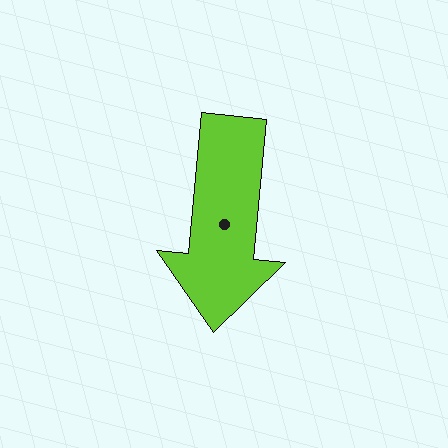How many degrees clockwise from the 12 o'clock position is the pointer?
Approximately 185 degrees.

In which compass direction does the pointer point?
South.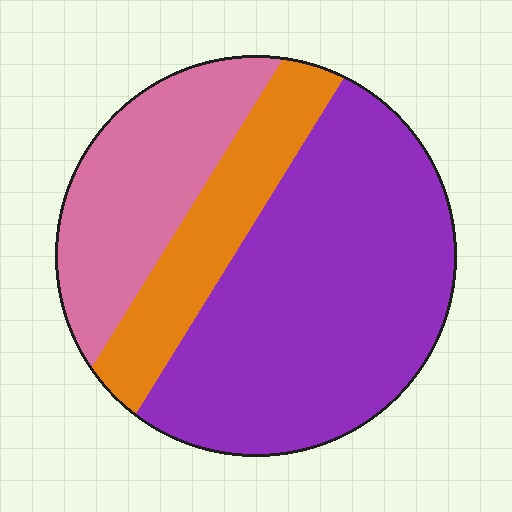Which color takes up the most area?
Purple, at roughly 55%.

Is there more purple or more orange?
Purple.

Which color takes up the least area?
Orange, at roughly 20%.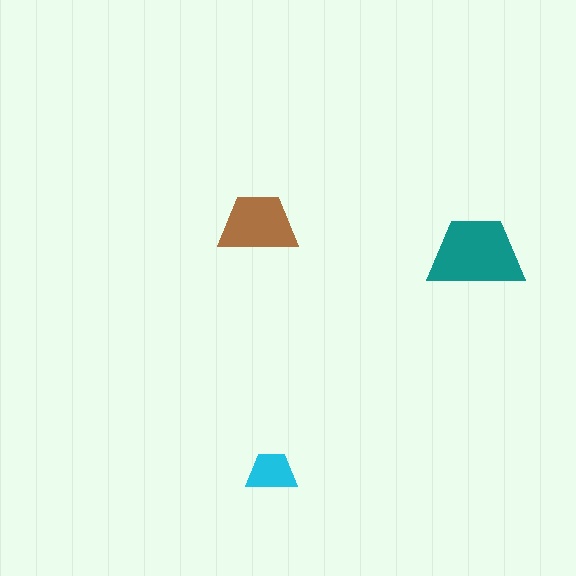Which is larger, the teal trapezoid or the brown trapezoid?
The teal one.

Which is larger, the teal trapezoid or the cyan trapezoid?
The teal one.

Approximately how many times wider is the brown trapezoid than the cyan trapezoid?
About 1.5 times wider.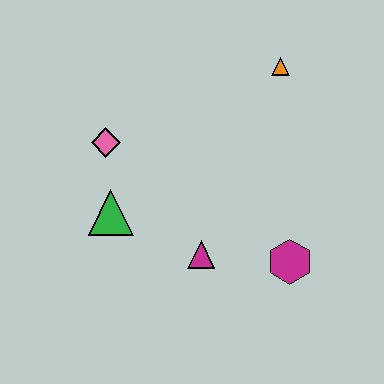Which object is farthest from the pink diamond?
The magenta hexagon is farthest from the pink diamond.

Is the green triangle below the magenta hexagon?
No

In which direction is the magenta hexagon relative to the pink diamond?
The magenta hexagon is to the right of the pink diamond.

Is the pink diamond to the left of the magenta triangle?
Yes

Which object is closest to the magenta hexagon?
The magenta triangle is closest to the magenta hexagon.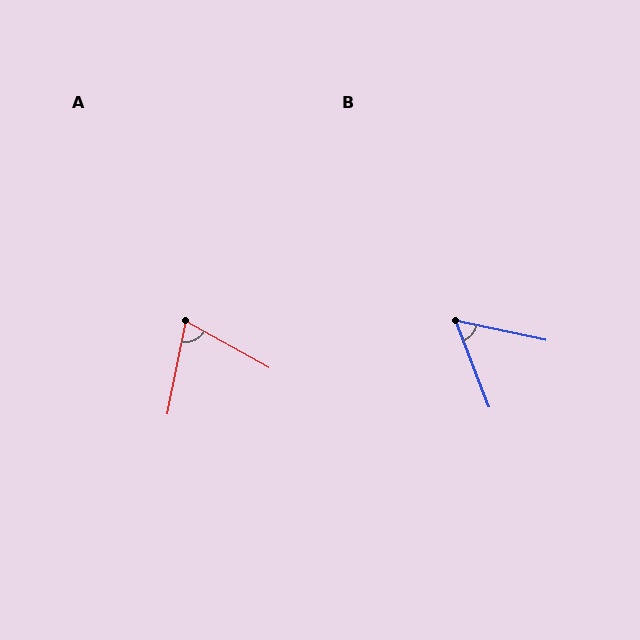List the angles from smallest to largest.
B (57°), A (72°).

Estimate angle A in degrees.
Approximately 72 degrees.